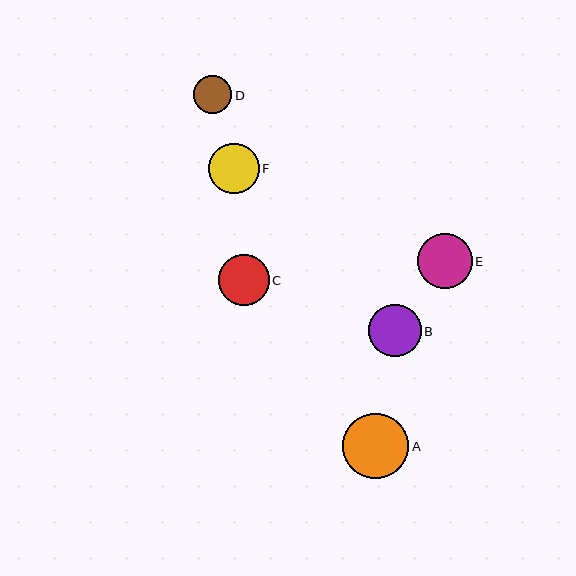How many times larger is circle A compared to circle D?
Circle A is approximately 1.7 times the size of circle D.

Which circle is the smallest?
Circle D is the smallest with a size of approximately 38 pixels.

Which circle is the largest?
Circle A is the largest with a size of approximately 66 pixels.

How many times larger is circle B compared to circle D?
Circle B is approximately 1.4 times the size of circle D.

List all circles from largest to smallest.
From largest to smallest: A, E, B, C, F, D.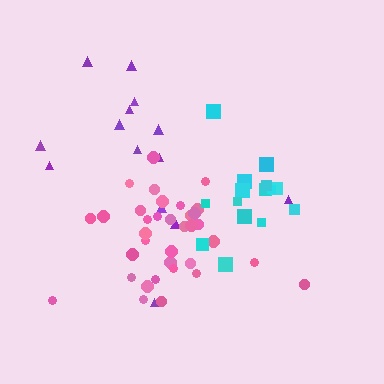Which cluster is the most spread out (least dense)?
Purple.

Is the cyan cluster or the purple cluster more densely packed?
Cyan.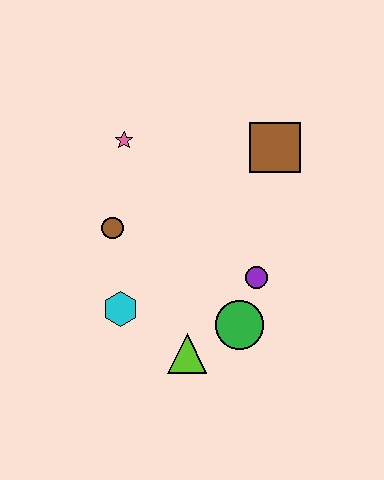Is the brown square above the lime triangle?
Yes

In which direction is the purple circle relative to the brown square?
The purple circle is below the brown square.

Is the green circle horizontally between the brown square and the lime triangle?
Yes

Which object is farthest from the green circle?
The pink star is farthest from the green circle.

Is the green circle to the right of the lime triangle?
Yes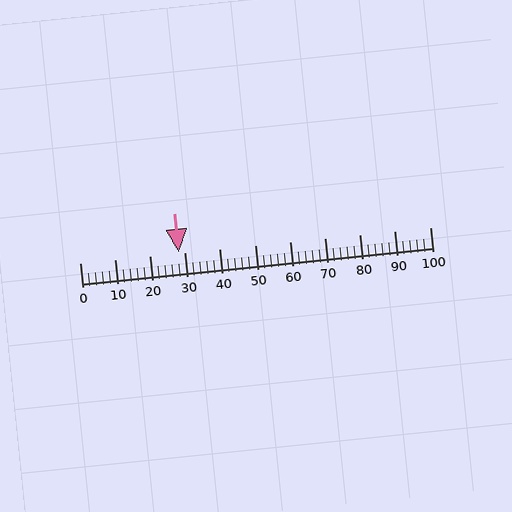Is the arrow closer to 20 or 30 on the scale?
The arrow is closer to 30.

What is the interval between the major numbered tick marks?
The major tick marks are spaced 10 units apart.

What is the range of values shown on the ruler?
The ruler shows values from 0 to 100.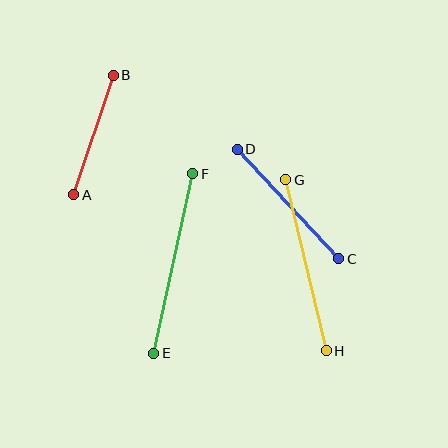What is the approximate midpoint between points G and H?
The midpoint is at approximately (306, 265) pixels.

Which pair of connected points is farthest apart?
Points E and F are farthest apart.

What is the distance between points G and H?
The distance is approximately 176 pixels.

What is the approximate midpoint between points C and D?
The midpoint is at approximately (288, 204) pixels.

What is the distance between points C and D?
The distance is approximately 149 pixels.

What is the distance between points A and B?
The distance is approximately 126 pixels.